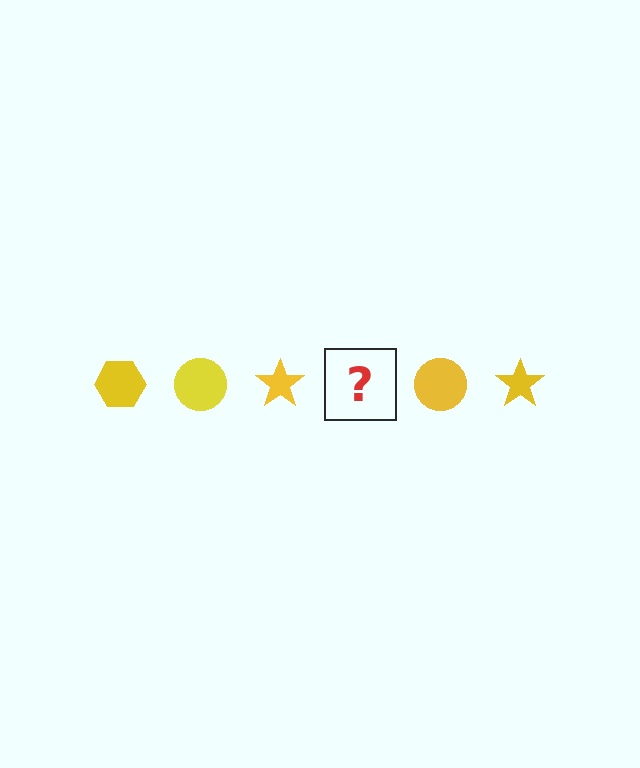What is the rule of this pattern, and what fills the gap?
The rule is that the pattern cycles through hexagon, circle, star shapes in yellow. The gap should be filled with a yellow hexagon.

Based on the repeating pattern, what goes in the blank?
The blank should be a yellow hexagon.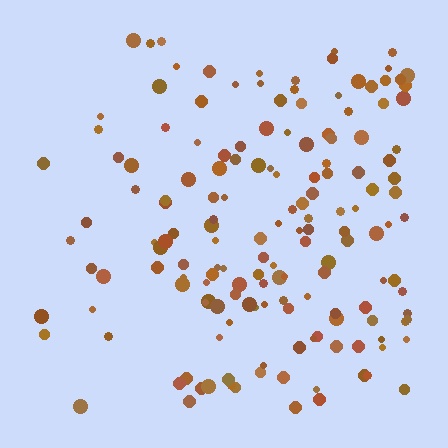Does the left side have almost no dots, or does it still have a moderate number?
Still a moderate number, just noticeably fewer than the right.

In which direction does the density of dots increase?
From left to right, with the right side densest.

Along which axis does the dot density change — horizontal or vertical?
Horizontal.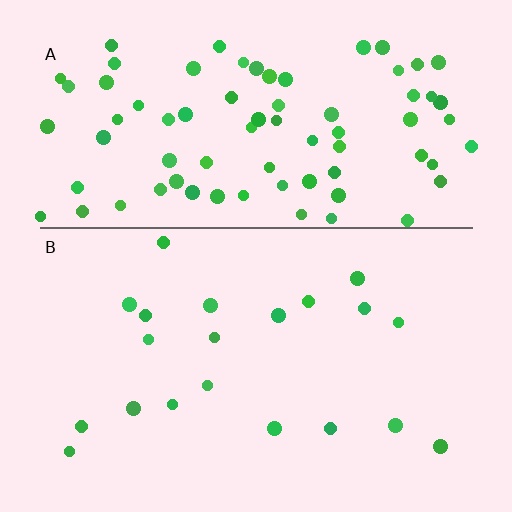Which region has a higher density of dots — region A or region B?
A (the top).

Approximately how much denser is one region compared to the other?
Approximately 3.9× — region A over region B.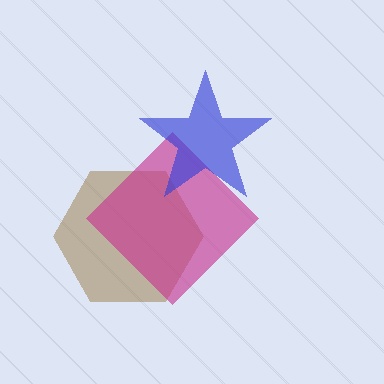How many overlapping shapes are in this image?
There are 3 overlapping shapes in the image.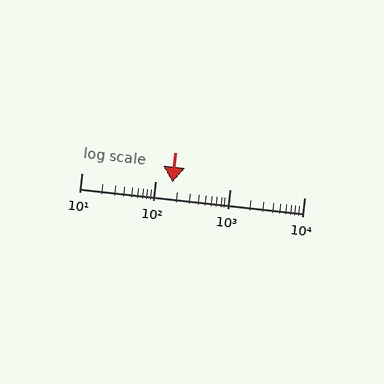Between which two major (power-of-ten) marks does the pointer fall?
The pointer is between 100 and 1000.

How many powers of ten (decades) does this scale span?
The scale spans 3 decades, from 10 to 10000.